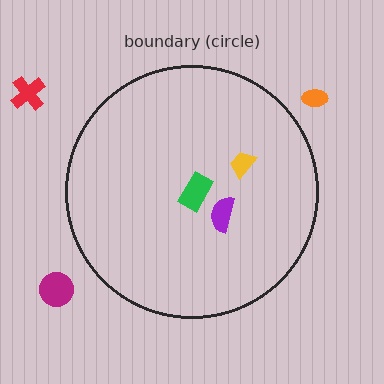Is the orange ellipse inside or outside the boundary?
Outside.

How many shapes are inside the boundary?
3 inside, 3 outside.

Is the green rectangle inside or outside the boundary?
Inside.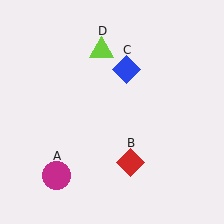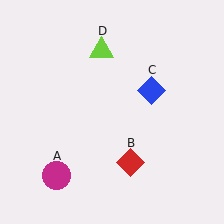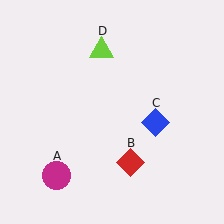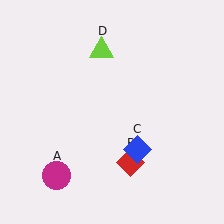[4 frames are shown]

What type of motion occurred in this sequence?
The blue diamond (object C) rotated clockwise around the center of the scene.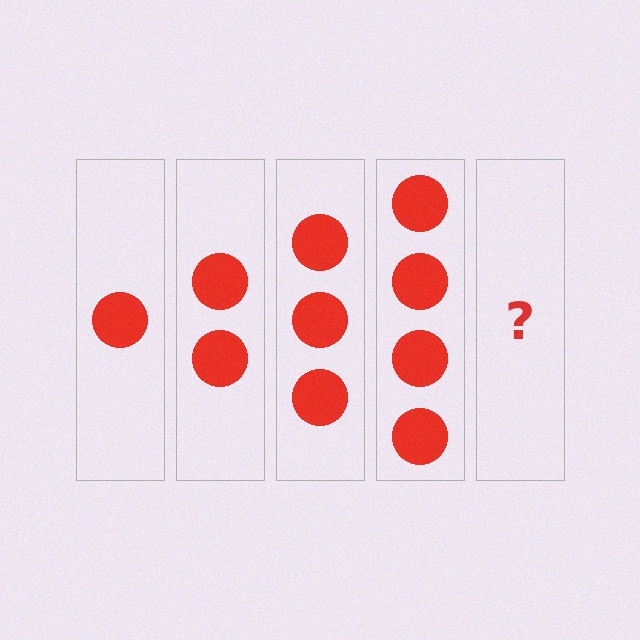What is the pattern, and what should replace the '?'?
The pattern is that each step adds one more circle. The '?' should be 5 circles.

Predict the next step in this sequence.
The next step is 5 circles.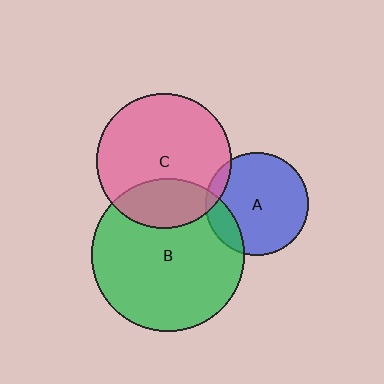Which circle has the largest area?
Circle B (green).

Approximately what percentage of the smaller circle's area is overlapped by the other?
Approximately 10%.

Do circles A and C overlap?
Yes.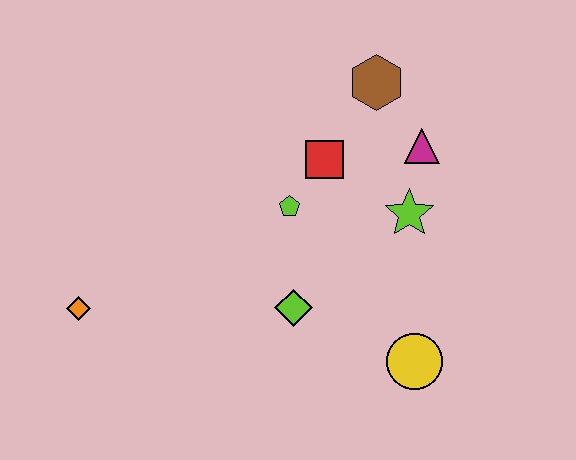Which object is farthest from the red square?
The orange diamond is farthest from the red square.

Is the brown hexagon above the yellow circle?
Yes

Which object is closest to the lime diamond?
The lime pentagon is closest to the lime diamond.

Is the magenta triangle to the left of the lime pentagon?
No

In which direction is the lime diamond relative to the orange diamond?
The lime diamond is to the right of the orange diamond.